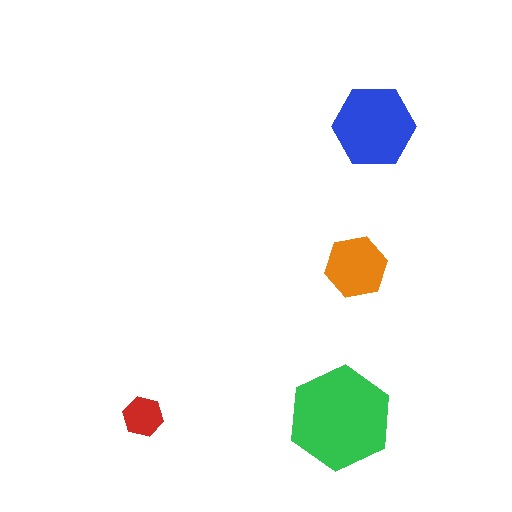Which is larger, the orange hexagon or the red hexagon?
The orange one.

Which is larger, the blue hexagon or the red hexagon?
The blue one.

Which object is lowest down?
The green hexagon is bottommost.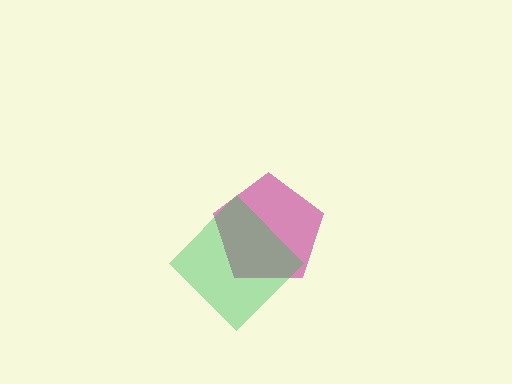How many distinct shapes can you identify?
There are 2 distinct shapes: a magenta pentagon, a green diamond.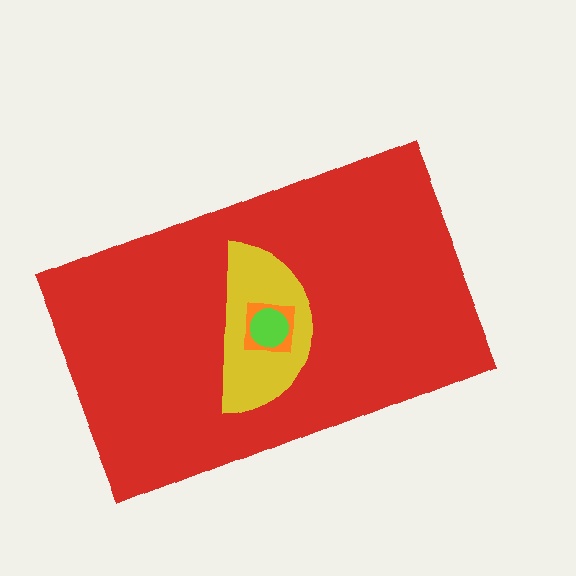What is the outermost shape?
The red rectangle.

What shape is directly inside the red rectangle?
The yellow semicircle.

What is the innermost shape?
The lime circle.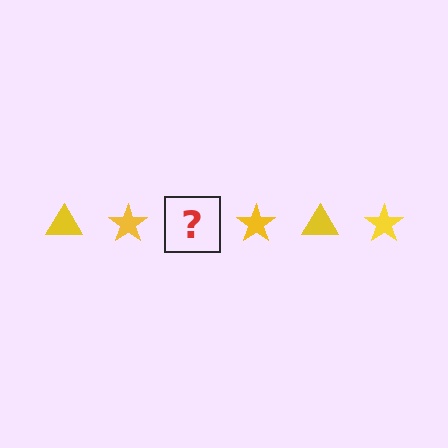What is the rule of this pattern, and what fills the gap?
The rule is that the pattern cycles through triangle, star shapes in yellow. The gap should be filled with a yellow triangle.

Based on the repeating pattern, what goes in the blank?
The blank should be a yellow triangle.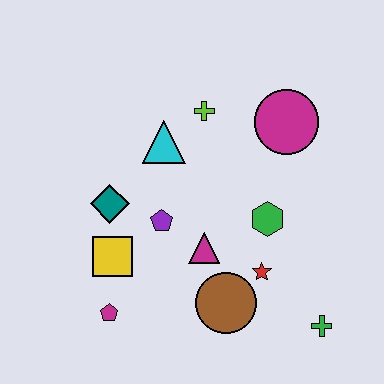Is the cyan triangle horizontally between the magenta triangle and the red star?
No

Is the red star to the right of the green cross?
No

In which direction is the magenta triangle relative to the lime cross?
The magenta triangle is below the lime cross.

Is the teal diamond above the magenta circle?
No